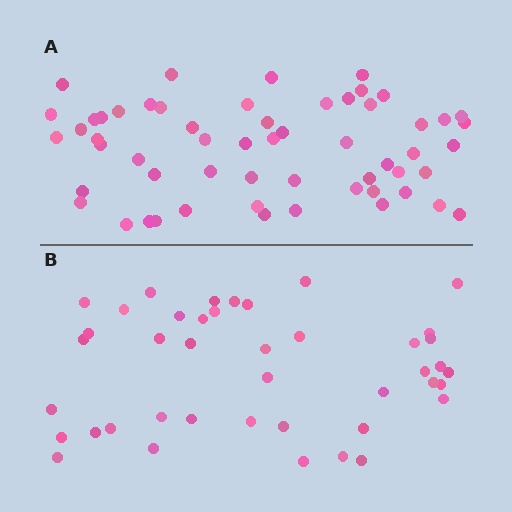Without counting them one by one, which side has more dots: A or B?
Region A (the top region) has more dots.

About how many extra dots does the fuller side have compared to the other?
Region A has approximately 15 more dots than region B.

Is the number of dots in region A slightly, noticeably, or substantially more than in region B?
Region A has noticeably more, but not dramatically so. The ratio is roughly 1.4 to 1.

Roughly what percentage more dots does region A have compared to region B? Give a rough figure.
About 35% more.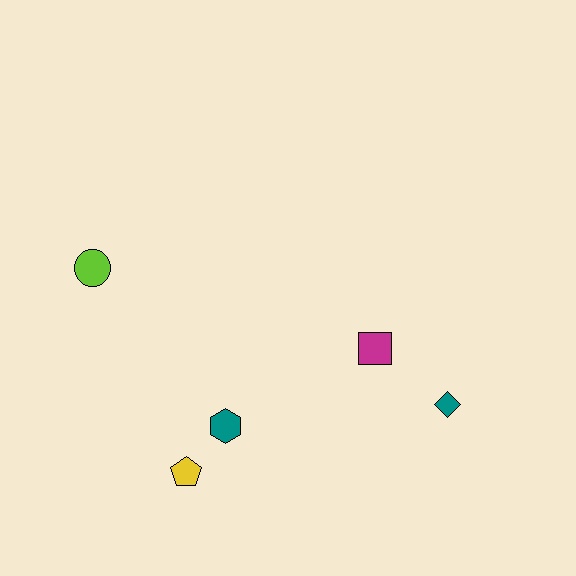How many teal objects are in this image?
There are 2 teal objects.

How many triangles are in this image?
There are no triangles.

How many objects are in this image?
There are 5 objects.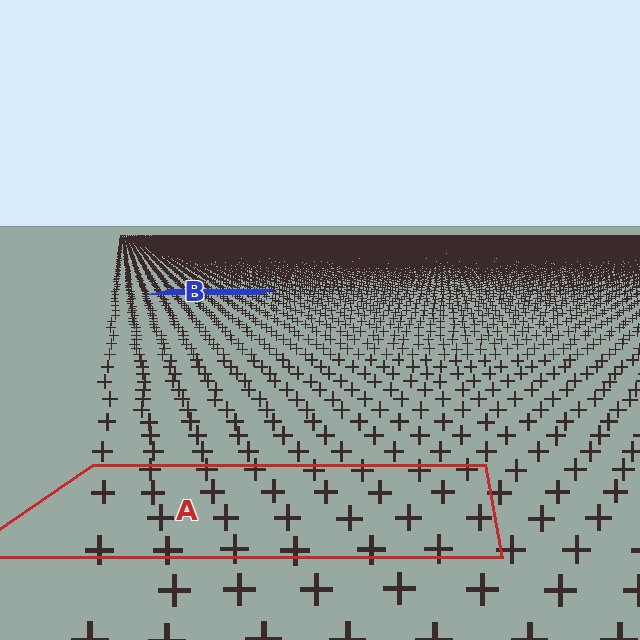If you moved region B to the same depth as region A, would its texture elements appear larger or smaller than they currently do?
They would appear larger. At a closer depth, the same texture elements are projected at a bigger on-screen size.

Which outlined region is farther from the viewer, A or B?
Region B is farther from the viewer — the texture elements inside it appear smaller and more densely packed.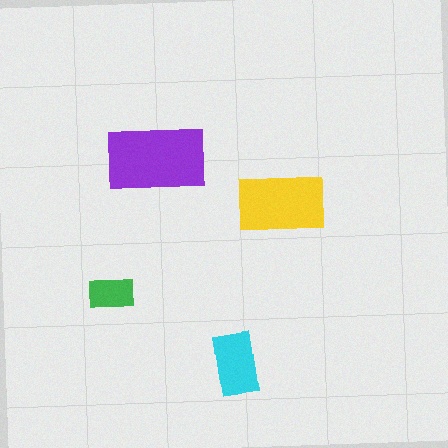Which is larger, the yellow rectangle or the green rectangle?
The yellow one.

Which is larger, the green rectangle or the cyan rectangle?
The cyan one.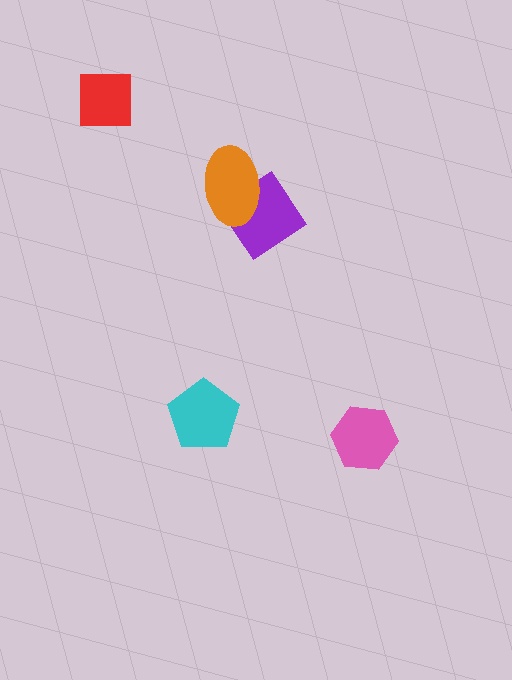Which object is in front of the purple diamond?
The orange ellipse is in front of the purple diamond.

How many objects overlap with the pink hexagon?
0 objects overlap with the pink hexagon.